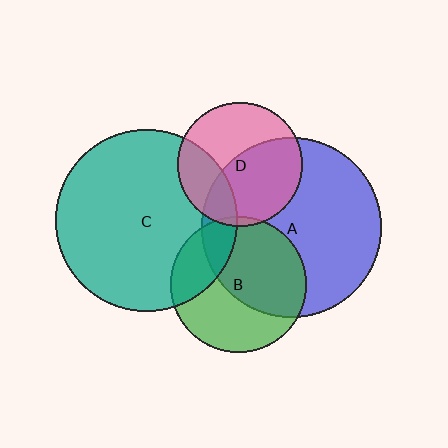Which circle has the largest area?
Circle C (teal).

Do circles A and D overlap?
Yes.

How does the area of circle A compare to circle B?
Approximately 1.8 times.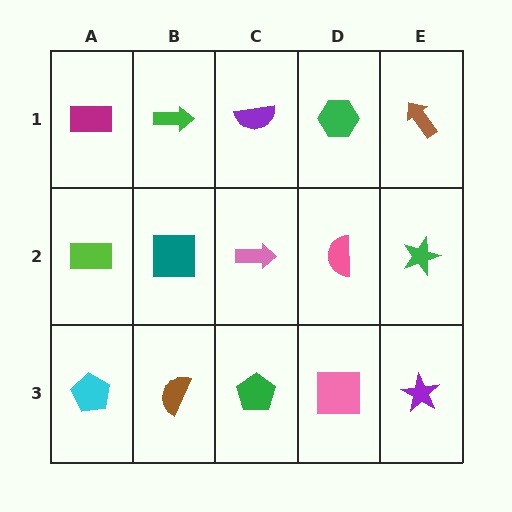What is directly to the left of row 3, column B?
A cyan pentagon.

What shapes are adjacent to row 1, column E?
A green star (row 2, column E), a green hexagon (row 1, column D).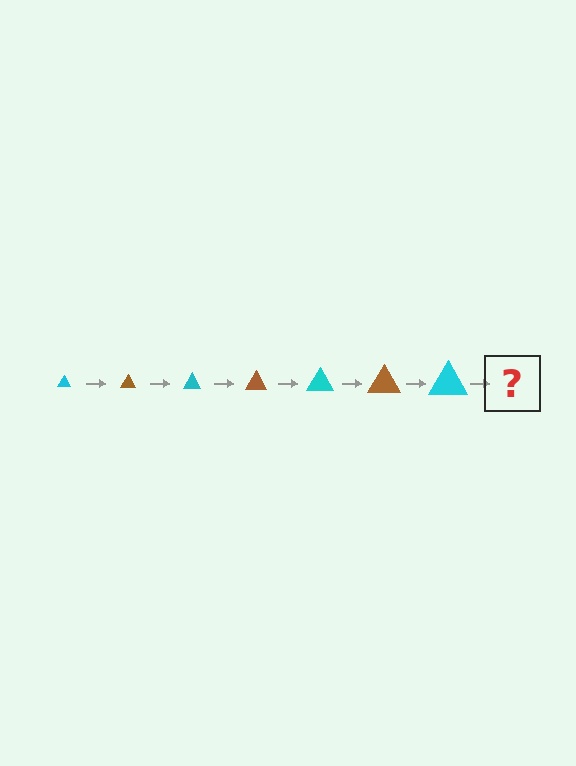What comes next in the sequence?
The next element should be a brown triangle, larger than the previous one.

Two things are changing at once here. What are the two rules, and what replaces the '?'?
The two rules are that the triangle grows larger each step and the color cycles through cyan and brown. The '?' should be a brown triangle, larger than the previous one.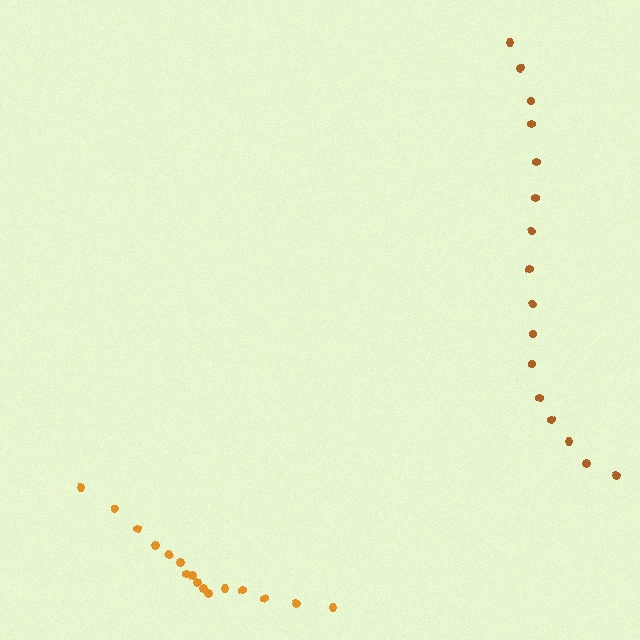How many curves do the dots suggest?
There are 2 distinct paths.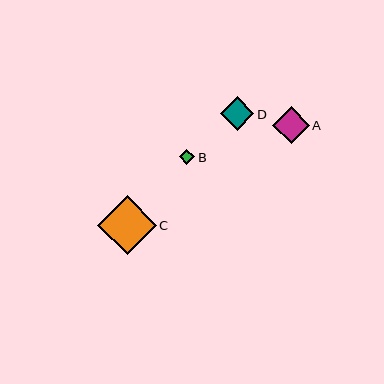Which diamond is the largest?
Diamond C is the largest with a size of approximately 59 pixels.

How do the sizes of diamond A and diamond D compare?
Diamond A and diamond D are approximately the same size.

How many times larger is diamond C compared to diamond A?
Diamond C is approximately 1.6 times the size of diamond A.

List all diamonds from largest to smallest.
From largest to smallest: C, A, D, B.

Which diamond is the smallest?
Diamond B is the smallest with a size of approximately 15 pixels.